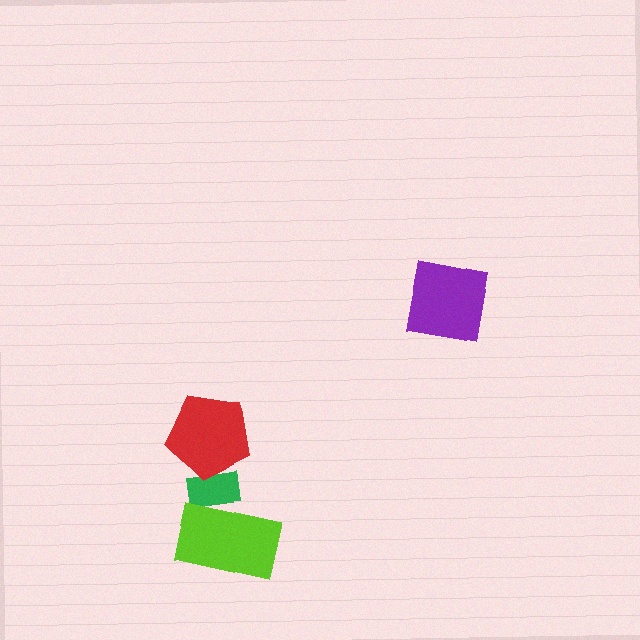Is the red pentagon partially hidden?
No, no other shape covers it.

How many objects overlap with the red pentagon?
1 object overlaps with the red pentagon.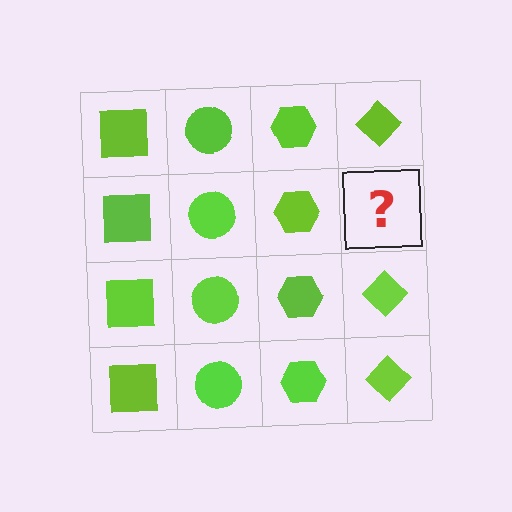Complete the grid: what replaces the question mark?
The question mark should be replaced with a lime diamond.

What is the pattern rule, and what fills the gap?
The rule is that each column has a consistent shape. The gap should be filled with a lime diamond.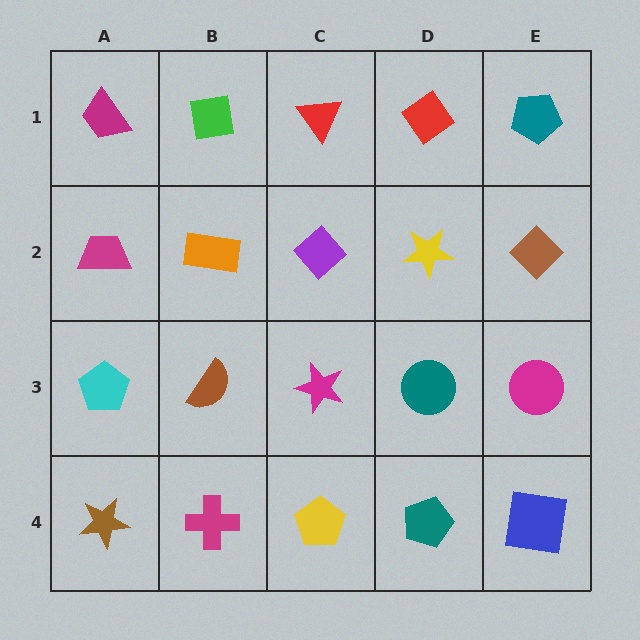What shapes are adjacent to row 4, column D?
A teal circle (row 3, column D), a yellow pentagon (row 4, column C), a blue square (row 4, column E).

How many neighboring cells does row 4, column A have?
2.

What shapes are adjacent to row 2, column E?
A teal pentagon (row 1, column E), a magenta circle (row 3, column E), a yellow star (row 2, column D).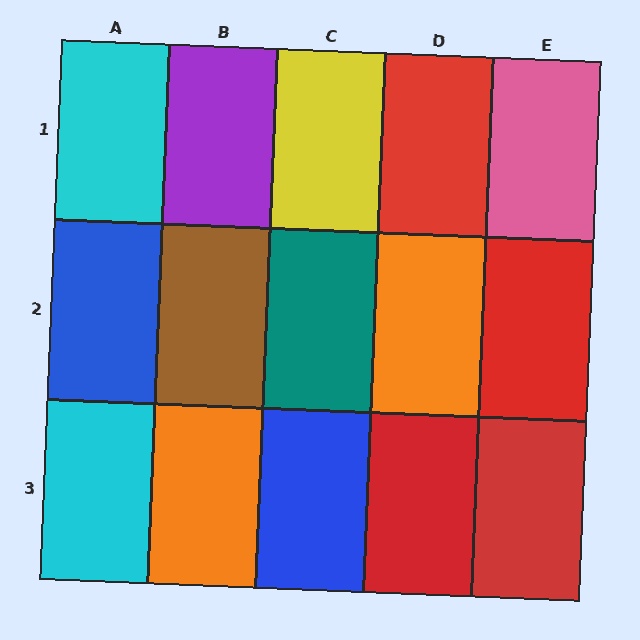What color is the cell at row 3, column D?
Red.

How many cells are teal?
1 cell is teal.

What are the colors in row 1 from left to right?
Cyan, purple, yellow, red, pink.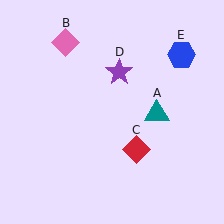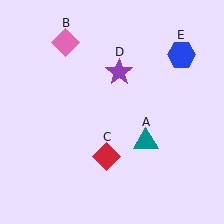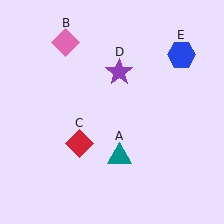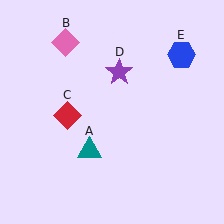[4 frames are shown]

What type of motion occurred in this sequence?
The teal triangle (object A), red diamond (object C) rotated clockwise around the center of the scene.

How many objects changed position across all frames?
2 objects changed position: teal triangle (object A), red diamond (object C).